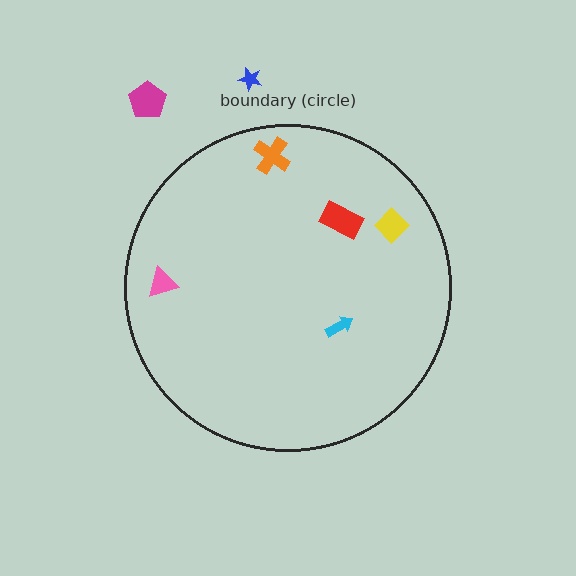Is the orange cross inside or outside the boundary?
Inside.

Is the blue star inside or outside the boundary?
Outside.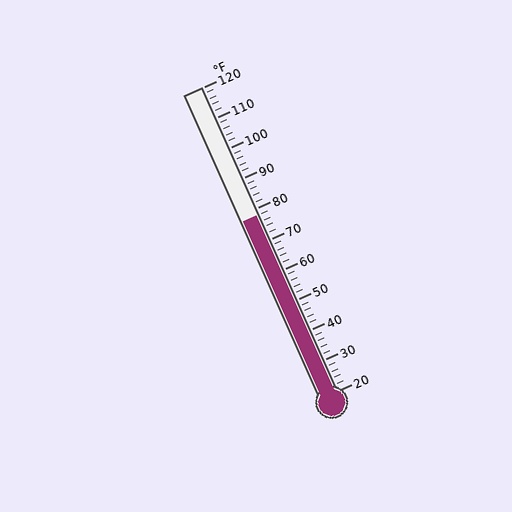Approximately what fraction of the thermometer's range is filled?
The thermometer is filled to approximately 60% of its range.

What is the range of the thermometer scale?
The thermometer scale ranges from 20°F to 120°F.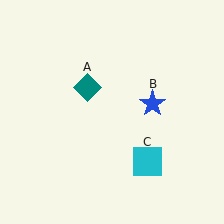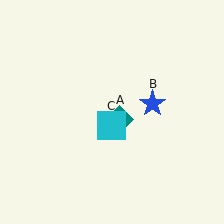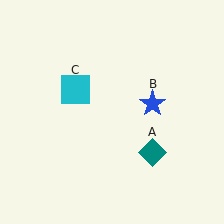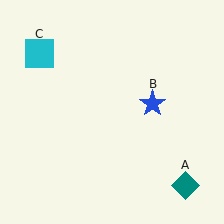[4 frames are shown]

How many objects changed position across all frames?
2 objects changed position: teal diamond (object A), cyan square (object C).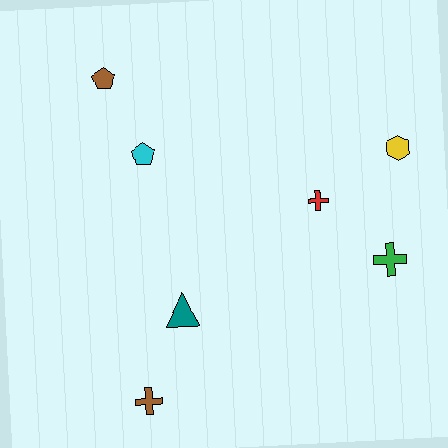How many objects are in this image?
There are 7 objects.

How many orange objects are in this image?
There are no orange objects.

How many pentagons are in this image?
There are 2 pentagons.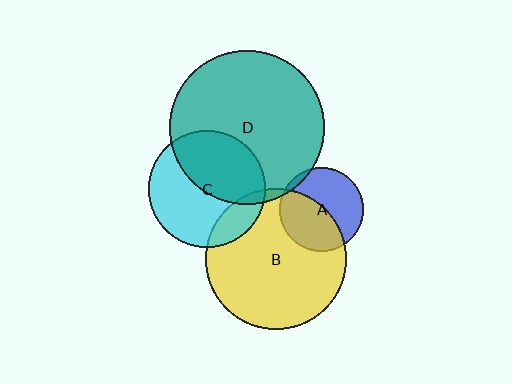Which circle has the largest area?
Circle D (teal).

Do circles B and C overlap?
Yes.